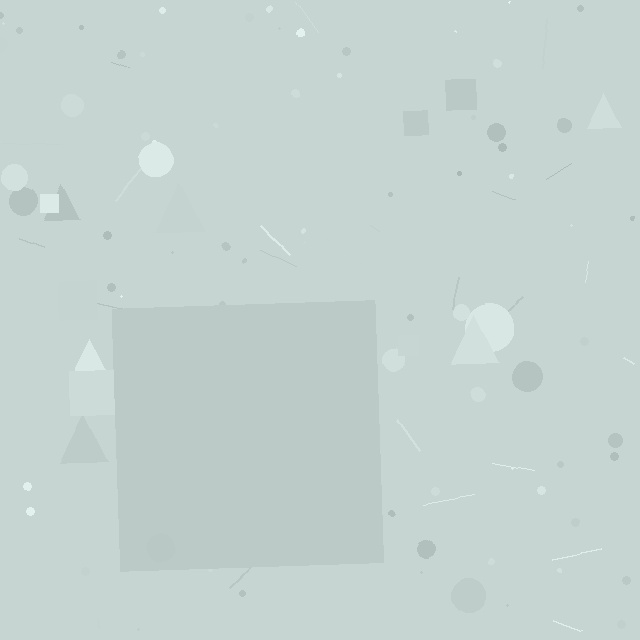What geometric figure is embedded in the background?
A square is embedded in the background.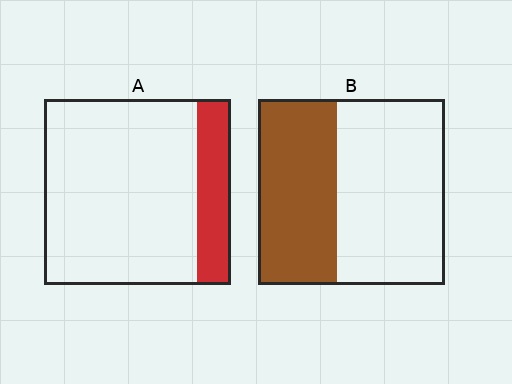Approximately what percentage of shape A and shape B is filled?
A is approximately 20% and B is approximately 40%.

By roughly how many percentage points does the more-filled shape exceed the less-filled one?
By roughly 25 percentage points (B over A).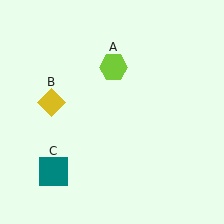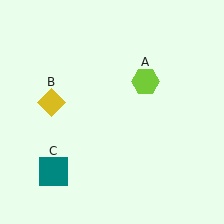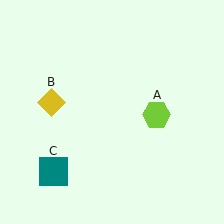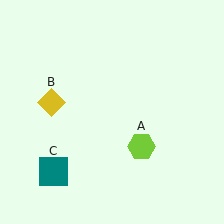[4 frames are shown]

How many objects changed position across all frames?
1 object changed position: lime hexagon (object A).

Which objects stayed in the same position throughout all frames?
Yellow diamond (object B) and teal square (object C) remained stationary.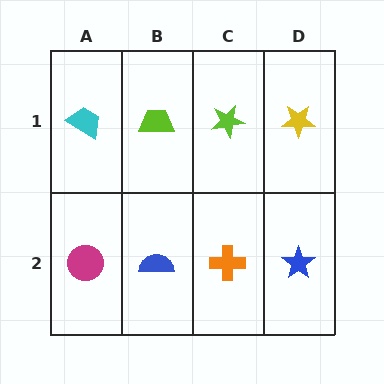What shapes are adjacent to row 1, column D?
A blue star (row 2, column D), a lime star (row 1, column C).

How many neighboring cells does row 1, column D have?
2.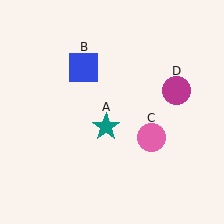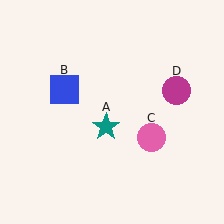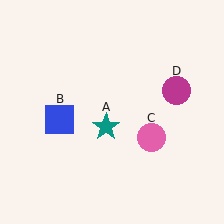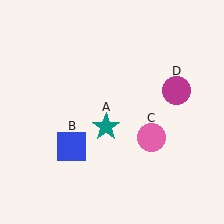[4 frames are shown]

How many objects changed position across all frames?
1 object changed position: blue square (object B).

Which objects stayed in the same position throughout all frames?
Teal star (object A) and pink circle (object C) and magenta circle (object D) remained stationary.